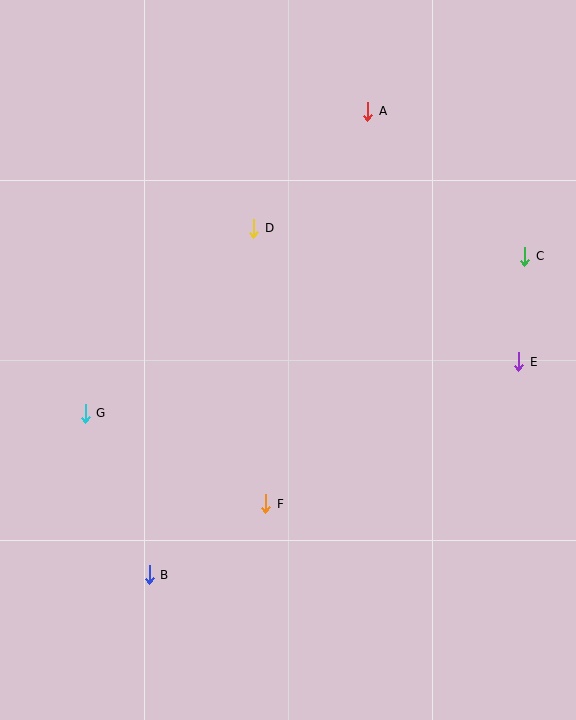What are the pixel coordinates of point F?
Point F is at (266, 504).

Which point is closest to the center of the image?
Point D at (254, 228) is closest to the center.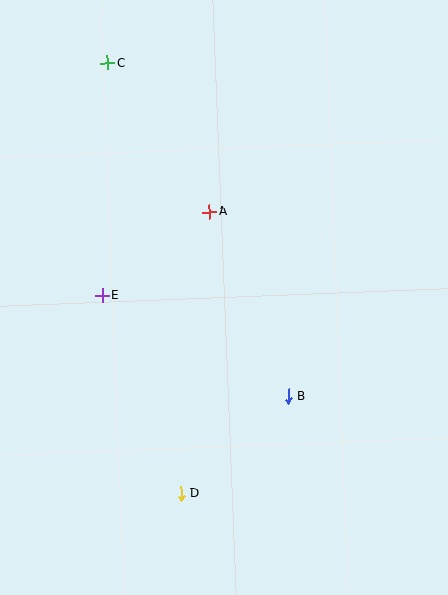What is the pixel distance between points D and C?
The distance between D and C is 437 pixels.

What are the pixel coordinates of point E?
Point E is at (102, 296).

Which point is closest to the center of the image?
Point A at (210, 212) is closest to the center.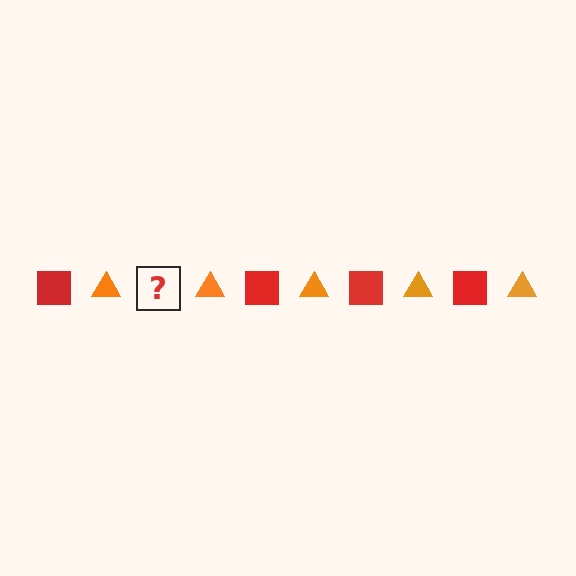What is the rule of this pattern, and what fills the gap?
The rule is that the pattern alternates between red square and orange triangle. The gap should be filled with a red square.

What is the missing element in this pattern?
The missing element is a red square.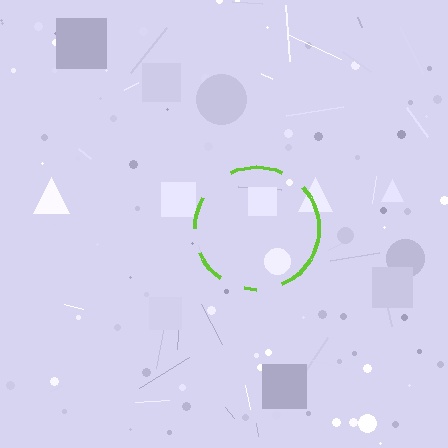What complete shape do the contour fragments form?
The contour fragments form a circle.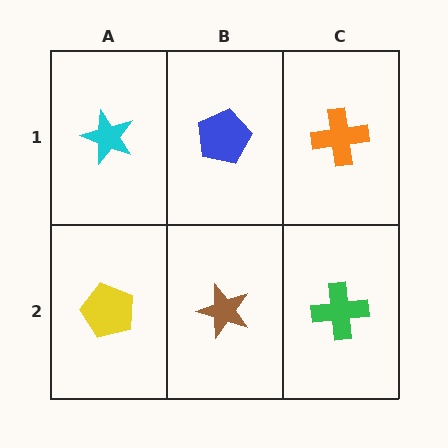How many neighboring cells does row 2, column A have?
2.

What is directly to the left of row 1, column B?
A cyan star.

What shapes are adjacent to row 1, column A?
A yellow pentagon (row 2, column A), a blue pentagon (row 1, column B).